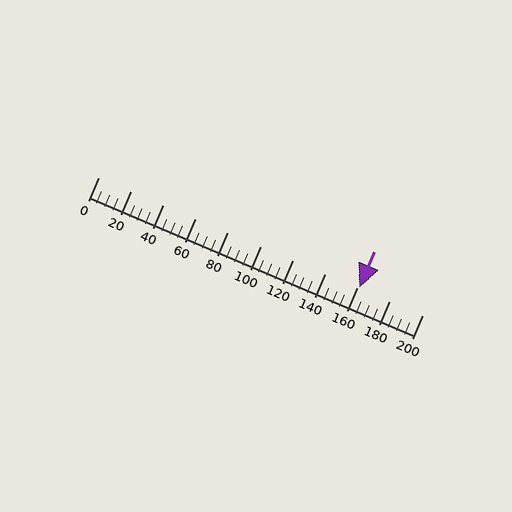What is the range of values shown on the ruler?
The ruler shows values from 0 to 200.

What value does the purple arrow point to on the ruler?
The purple arrow points to approximately 161.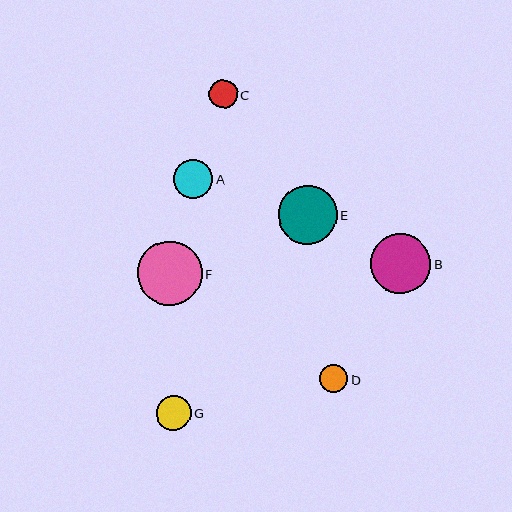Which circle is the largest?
Circle F is the largest with a size of approximately 64 pixels.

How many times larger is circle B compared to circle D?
Circle B is approximately 2.2 times the size of circle D.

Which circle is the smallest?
Circle D is the smallest with a size of approximately 28 pixels.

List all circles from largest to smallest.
From largest to smallest: F, B, E, A, G, C, D.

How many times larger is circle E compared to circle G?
Circle E is approximately 1.7 times the size of circle G.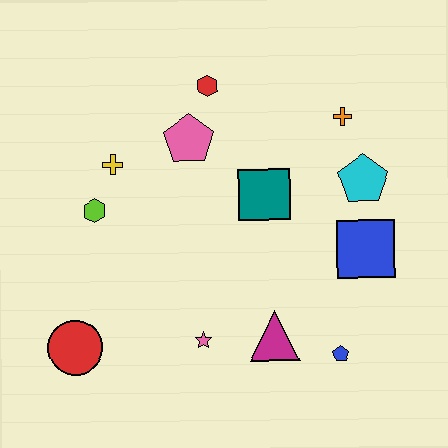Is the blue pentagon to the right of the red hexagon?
Yes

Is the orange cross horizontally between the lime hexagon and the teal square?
No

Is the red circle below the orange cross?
Yes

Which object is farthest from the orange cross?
The red circle is farthest from the orange cross.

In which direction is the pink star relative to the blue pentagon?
The pink star is to the left of the blue pentagon.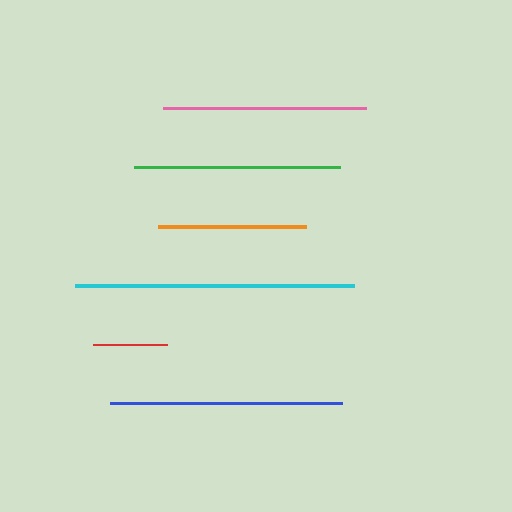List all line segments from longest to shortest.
From longest to shortest: cyan, blue, green, pink, orange, red.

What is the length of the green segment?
The green segment is approximately 207 pixels long.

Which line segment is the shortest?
The red line is the shortest at approximately 74 pixels.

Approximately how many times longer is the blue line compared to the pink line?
The blue line is approximately 1.1 times the length of the pink line.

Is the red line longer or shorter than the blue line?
The blue line is longer than the red line.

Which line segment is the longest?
The cyan line is the longest at approximately 280 pixels.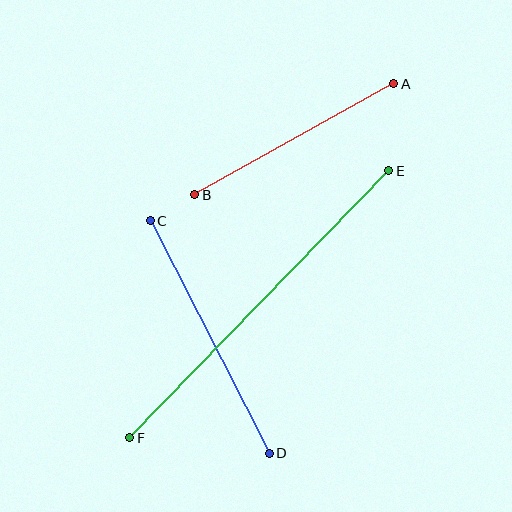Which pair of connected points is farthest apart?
Points E and F are farthest apart.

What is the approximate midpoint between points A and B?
The midpoint is at approximately (294, 139) pixels.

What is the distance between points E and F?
The distance is approximately 372 pixels.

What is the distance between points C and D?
The distance is approximately 261 pixels.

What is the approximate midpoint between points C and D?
The midpoint is at approximately (210, 337) pixels.